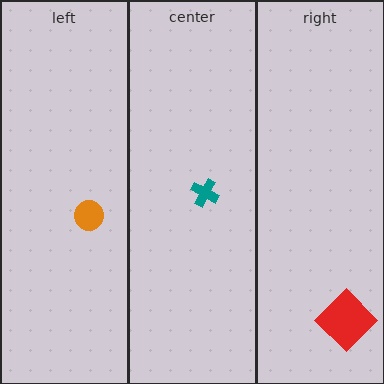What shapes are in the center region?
The teal cross.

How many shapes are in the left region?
1.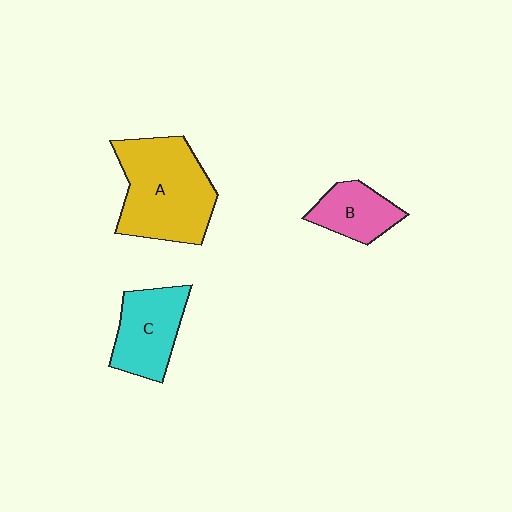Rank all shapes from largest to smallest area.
From largest to smallest: A (yellow), C (cyan), B (pink).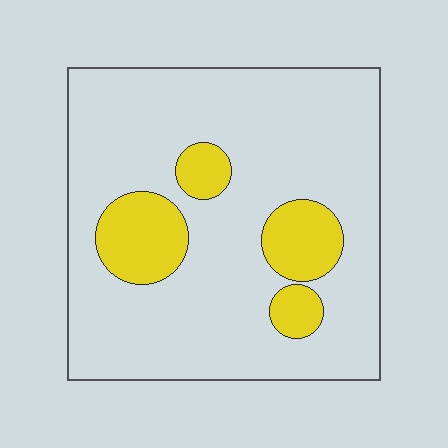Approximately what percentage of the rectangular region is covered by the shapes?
Approximately 20%.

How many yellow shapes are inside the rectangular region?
4.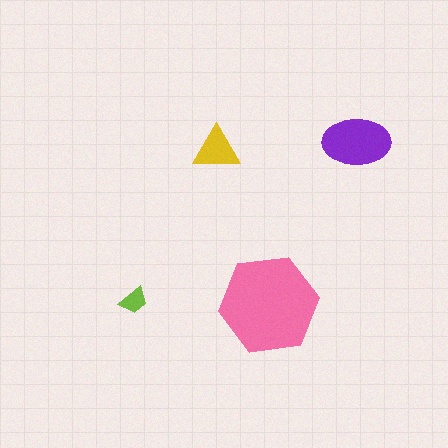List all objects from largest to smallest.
The pink hexagon, the purple ellipse, the yellow triangle, the lime trapezoid.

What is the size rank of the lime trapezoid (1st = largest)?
4th.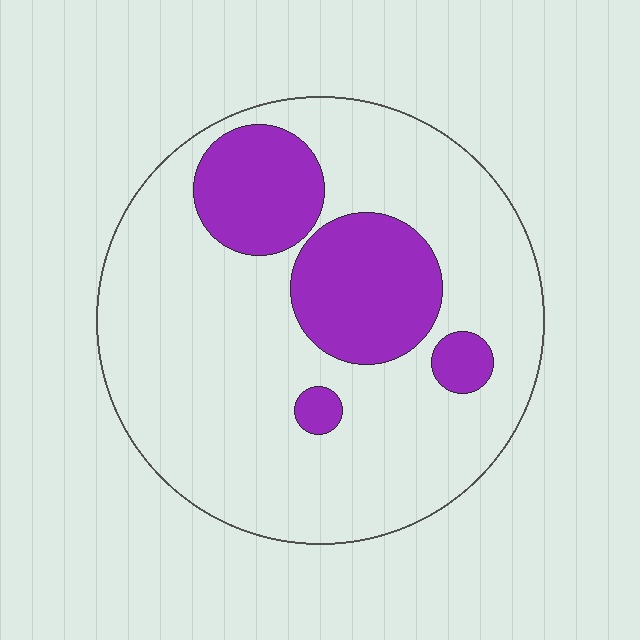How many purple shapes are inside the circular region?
4.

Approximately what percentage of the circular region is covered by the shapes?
Approximately 25%.